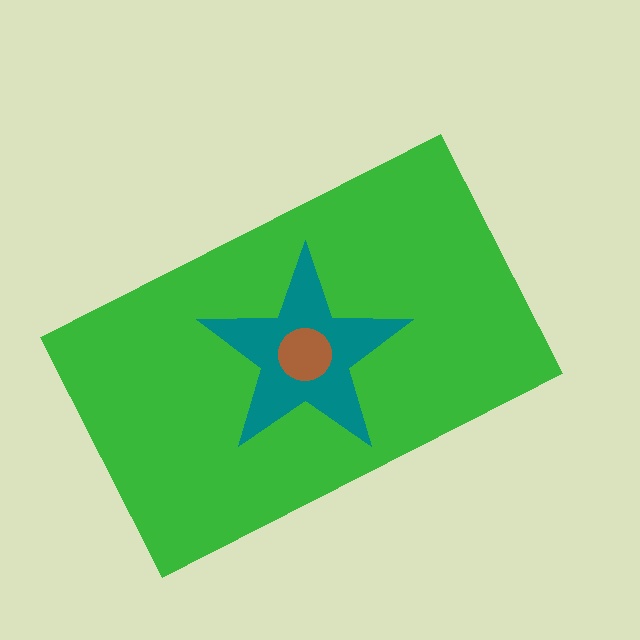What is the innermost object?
The brown circle.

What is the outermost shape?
The green rectangle.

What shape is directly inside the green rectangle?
The teal star.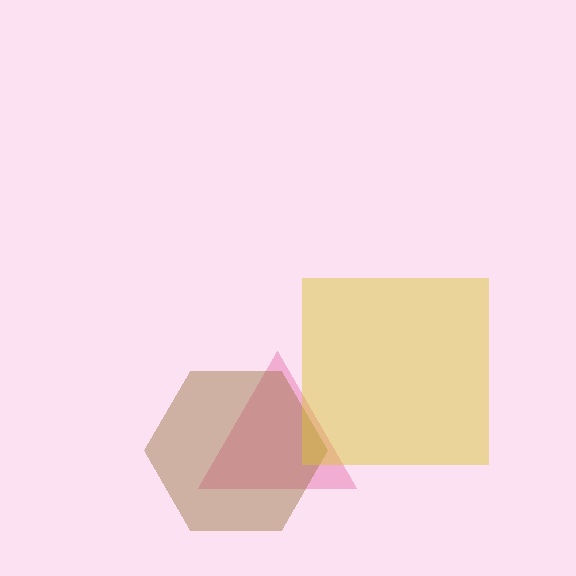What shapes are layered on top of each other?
The layered shapes are: a pink triangle, a brown hexagon, a yellow square.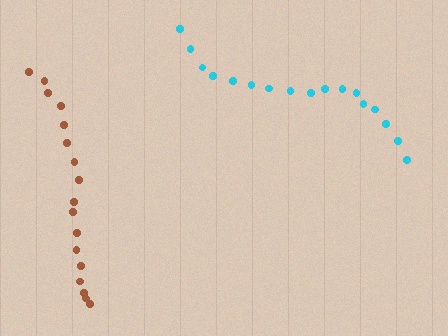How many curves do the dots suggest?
There are 2 distinct paths.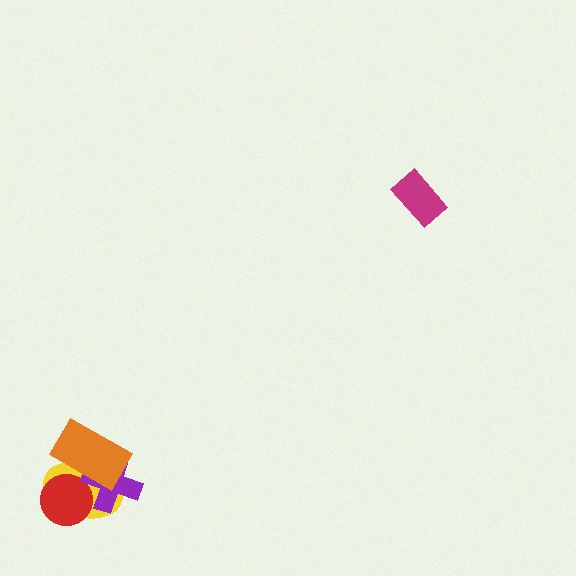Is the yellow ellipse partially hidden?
Yes, it is partially covered by another shape.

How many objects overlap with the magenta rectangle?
0 objects overlap with the magenta rectangle.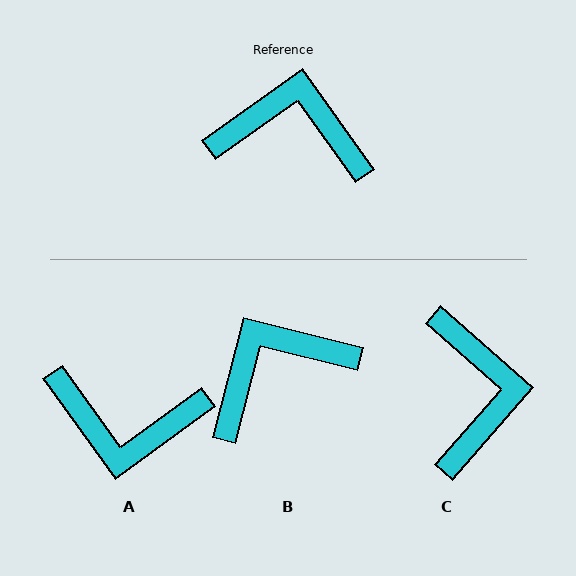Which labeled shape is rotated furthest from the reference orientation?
A, about 180 degrees away.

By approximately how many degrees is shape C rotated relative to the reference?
Approximately 77 degrees clockwise.